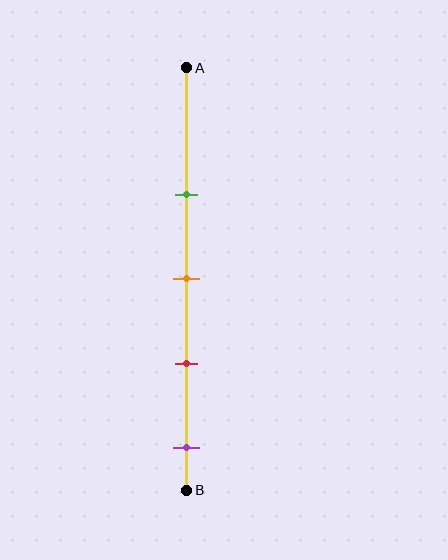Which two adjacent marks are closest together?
The orange and red marks are the closest adjacent pair.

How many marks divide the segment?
There are 4 marks dividing the segment.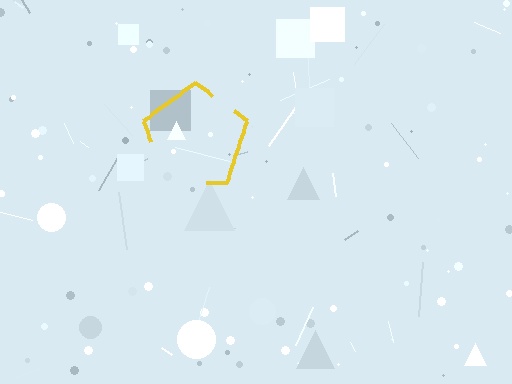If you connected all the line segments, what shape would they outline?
They would outline a pentagon.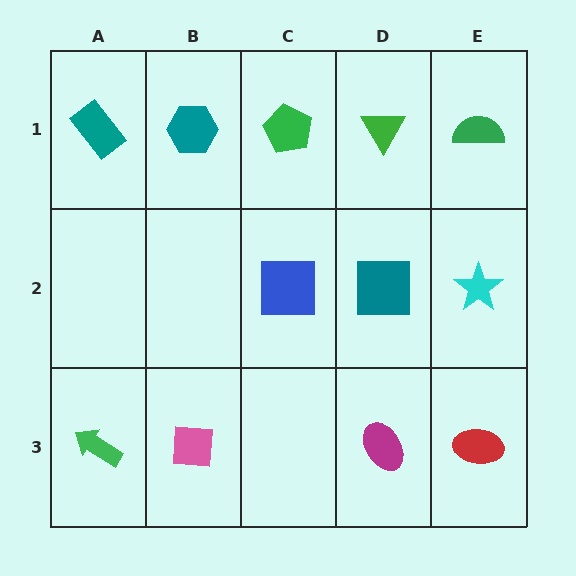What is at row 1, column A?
A teal rectangle.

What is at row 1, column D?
A green triangle.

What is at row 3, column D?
A magenta ellipse.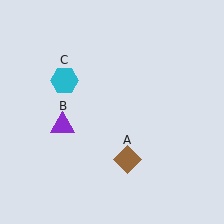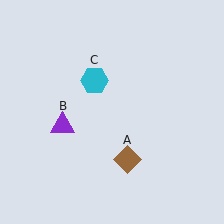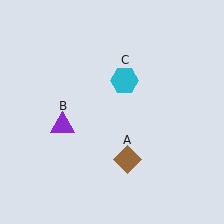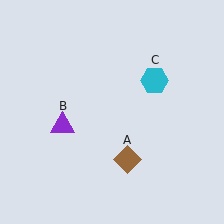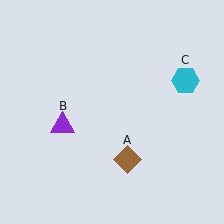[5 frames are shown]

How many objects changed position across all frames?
1 object changed position: cyan hexagon (object C).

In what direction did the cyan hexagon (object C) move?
The cyan hexagon (object C) moved right.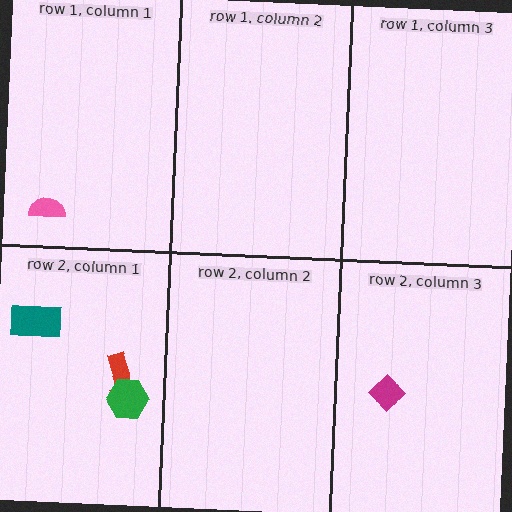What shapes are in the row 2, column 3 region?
The magenta diamond.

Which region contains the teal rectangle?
The row 2, column 1 region.